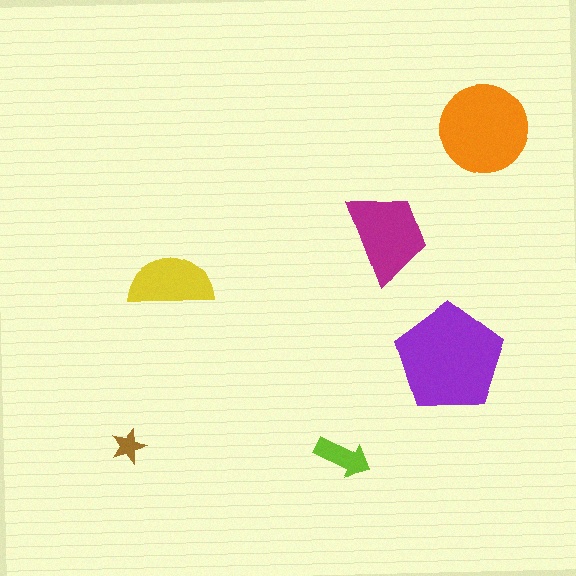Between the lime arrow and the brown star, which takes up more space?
The lime arrow.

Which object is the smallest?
The brown star.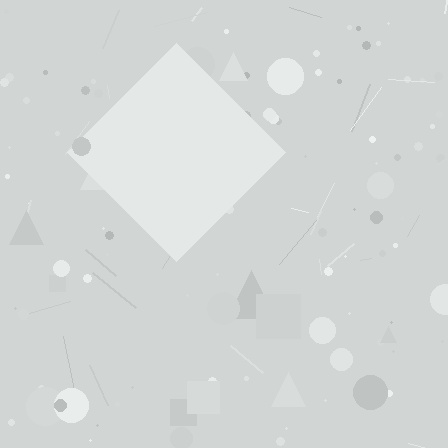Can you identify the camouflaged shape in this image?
The camouflaged shape is a diamond.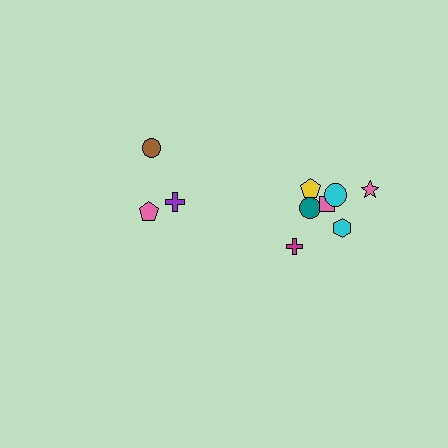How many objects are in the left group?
There are 3 objects.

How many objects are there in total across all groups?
There are 10 objects.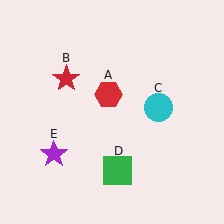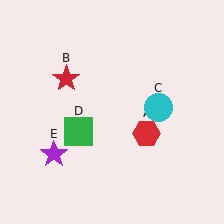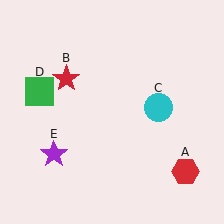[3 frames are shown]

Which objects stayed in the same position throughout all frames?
Red star (object B) and cyan circle (object C) and purple star (object E) remained stationary.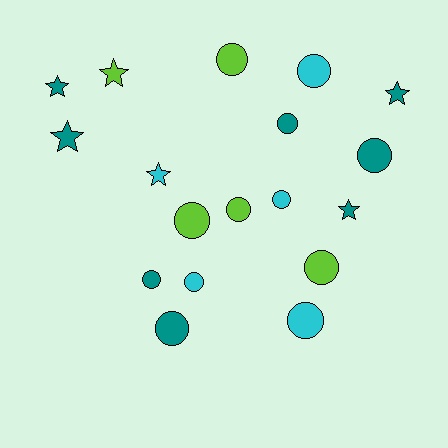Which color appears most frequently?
Teal, with 8 objects.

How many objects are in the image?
There are 18 objects.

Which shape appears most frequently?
Circle, with 12 objects.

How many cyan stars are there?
There is 1 cyan star.